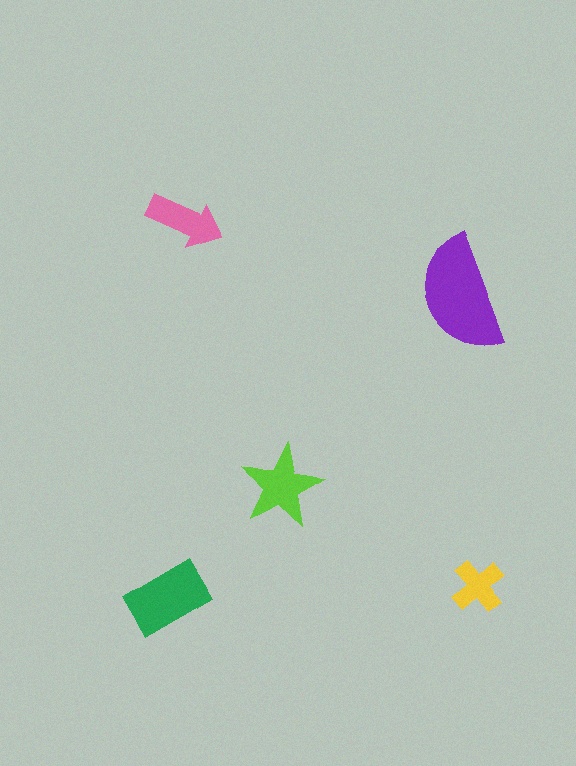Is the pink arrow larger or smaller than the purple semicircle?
Smaller.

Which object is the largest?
The purple semicircle.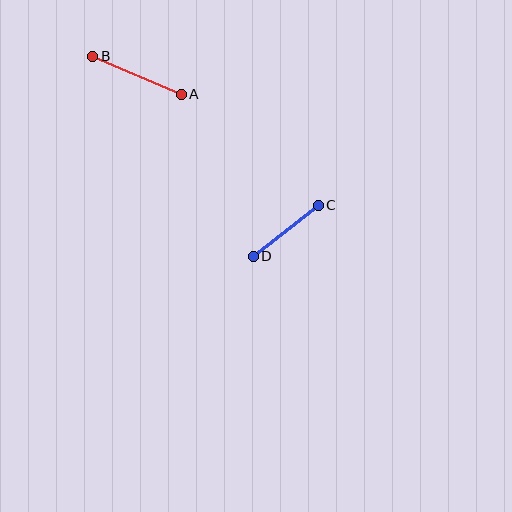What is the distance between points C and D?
The distance is approximately 83 pixels.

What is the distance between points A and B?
The distance is approximately 96 pixels.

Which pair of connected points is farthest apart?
Points A and B are farthest apart.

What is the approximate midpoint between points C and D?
The midpoint is at approximately (286, 231) pixels.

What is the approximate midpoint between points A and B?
The midpoint is at approximately (137, 75) pixels.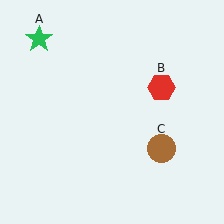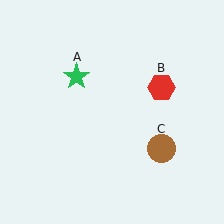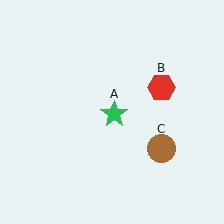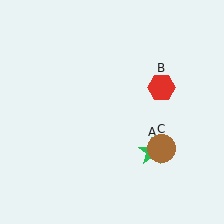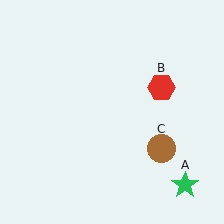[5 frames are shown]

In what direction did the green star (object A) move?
The green star (object A) moved down and to the right.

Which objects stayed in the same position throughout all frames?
Red hexagon (object B) and brown circle (object C) remained stationary.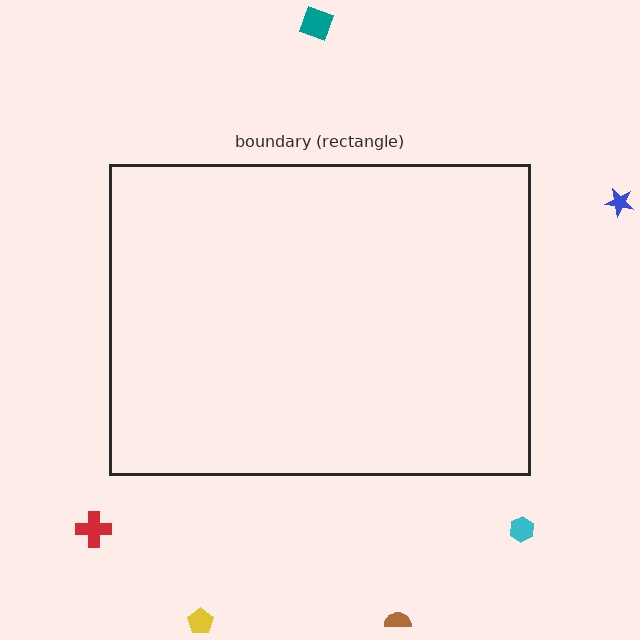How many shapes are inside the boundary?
0 inside, 6 outside.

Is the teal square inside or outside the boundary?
Outside.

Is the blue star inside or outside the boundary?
Outside.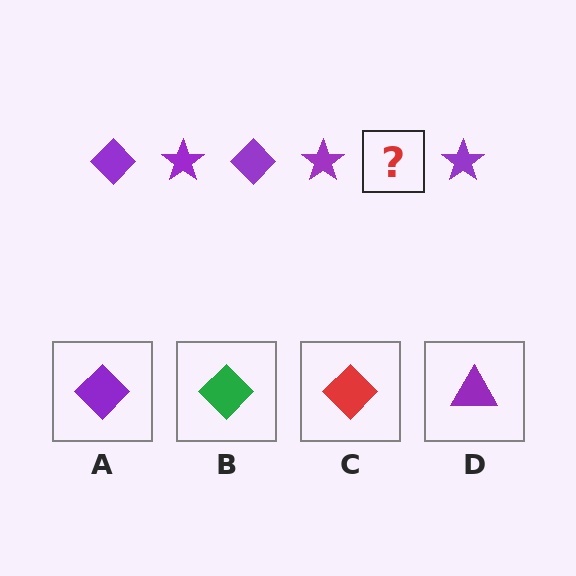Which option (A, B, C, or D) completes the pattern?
A.